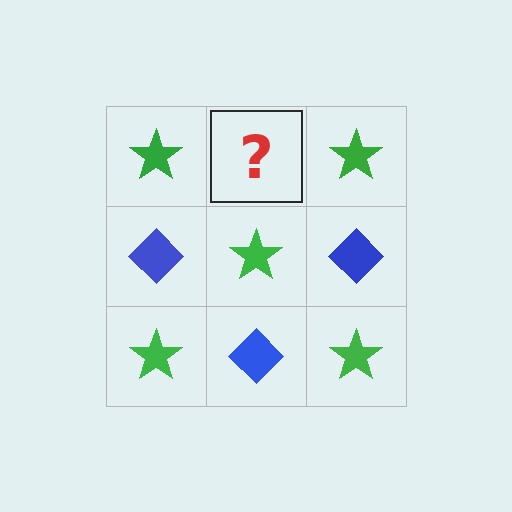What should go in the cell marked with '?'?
The missing cell should contain a blue diamond.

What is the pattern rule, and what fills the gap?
The rule is that it alternates green star and blue diamond in a checkerboard pattern. The gap should be filled with a blue diamond.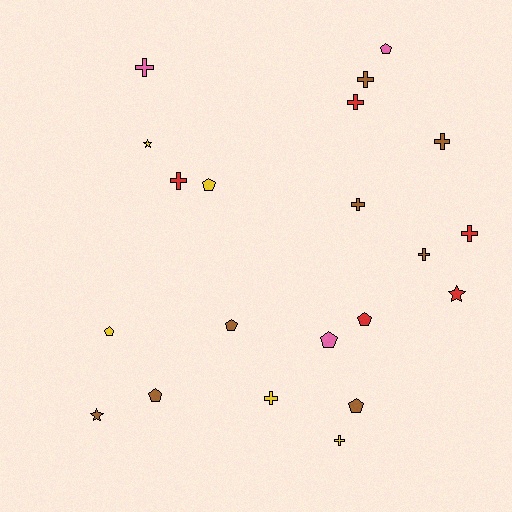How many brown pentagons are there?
There are 3 brown pentagons.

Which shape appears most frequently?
Cross, with 10 objects.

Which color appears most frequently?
Brown, with 8 objects.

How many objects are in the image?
There are 21 objects.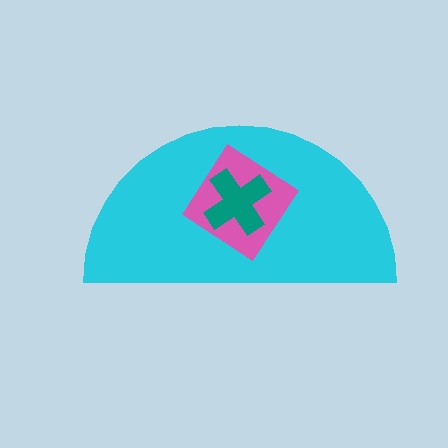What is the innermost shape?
The teal cross.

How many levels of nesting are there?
3.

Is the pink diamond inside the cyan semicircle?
Yes.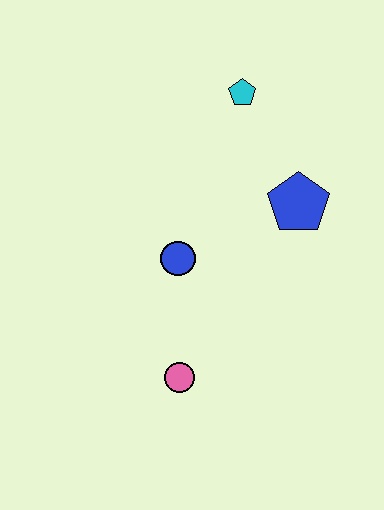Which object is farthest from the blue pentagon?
The pink circle is farthest from the blue pentagon.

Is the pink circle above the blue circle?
No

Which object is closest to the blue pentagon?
The cyan pentagon is closest to the blue pentagon.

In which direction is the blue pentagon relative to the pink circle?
The blue pentagon is above the pink circle.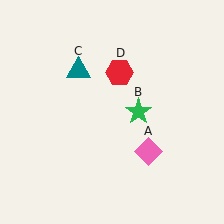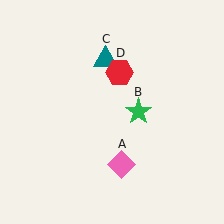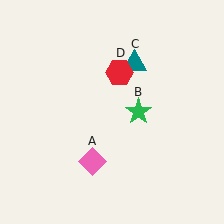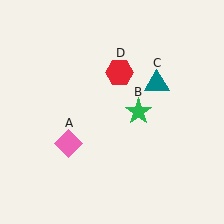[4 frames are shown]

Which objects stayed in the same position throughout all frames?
Green star (object B) and red hexagon (object D) remained stationary.